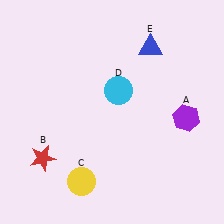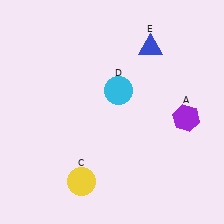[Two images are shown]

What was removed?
The red star (B) was removed in Image 2.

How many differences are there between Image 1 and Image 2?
There is 1 difference between the two images.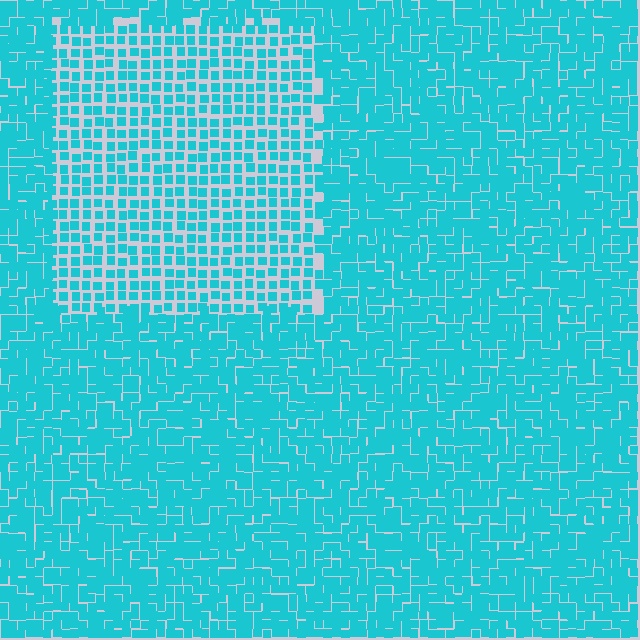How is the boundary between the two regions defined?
The boundary is defined by a change in element density (approximately 1.8x ratio). All elements are the same color, size, and shape.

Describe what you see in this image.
The image contains small cyan elements arranged at two different densities. A rectangle-shaped region is visible where the elements are less densely packed than the surrounding area.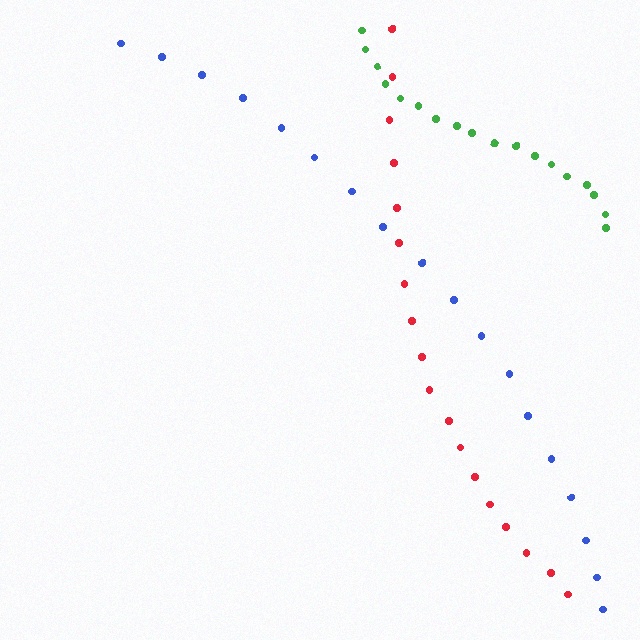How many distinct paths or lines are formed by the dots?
There are 3 distinct paths.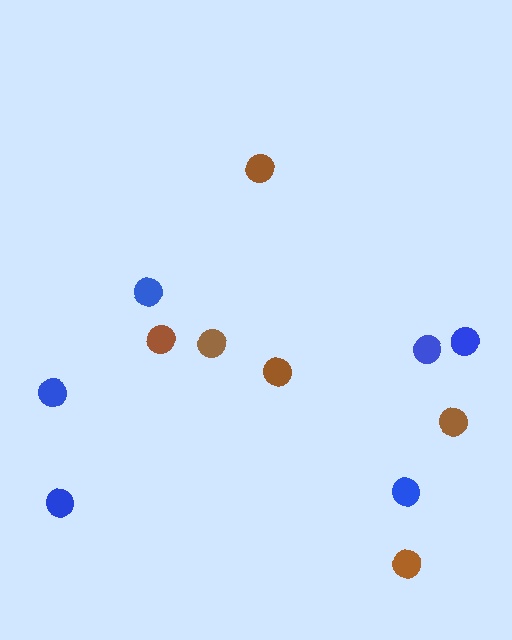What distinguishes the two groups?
There are 2 groups: one group of blue circles (6) and one group of brown circles (6).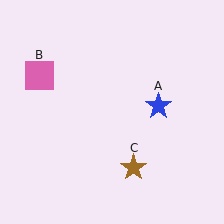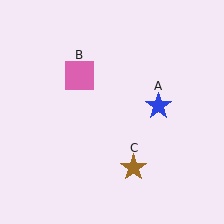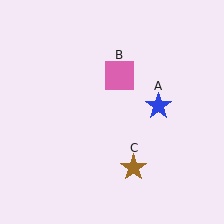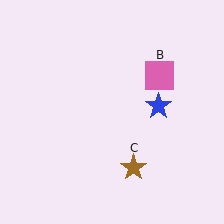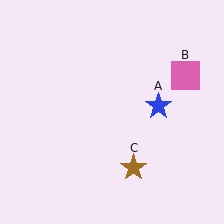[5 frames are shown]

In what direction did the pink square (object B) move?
The pink square (object B) moved right.